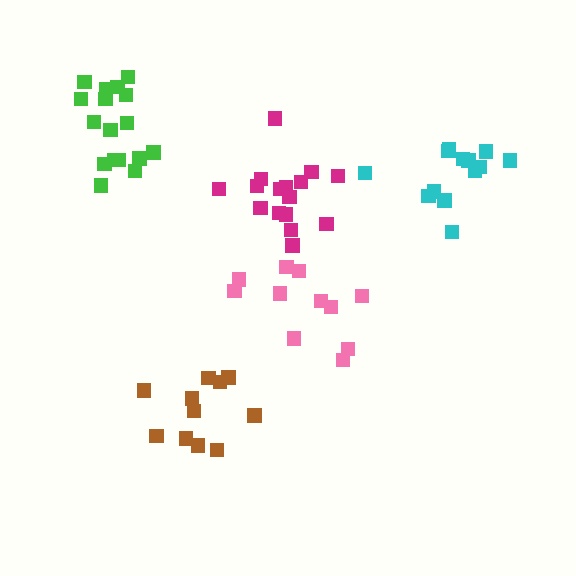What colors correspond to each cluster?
The clusters are colored: cyan, magenta, pink, brown, green.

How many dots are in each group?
Group 1: 13 dots, Group 2: 16 dots, Group 3: 11 dots, Group 4: 11 dots, Group 5: 17 dots (68 total).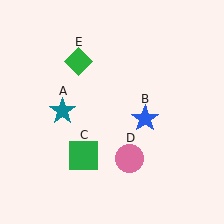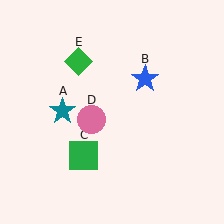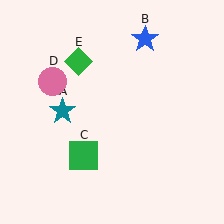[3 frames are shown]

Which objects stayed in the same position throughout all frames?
Teal star (object A) and green square (object C) and green diamond (object E) remained stationary.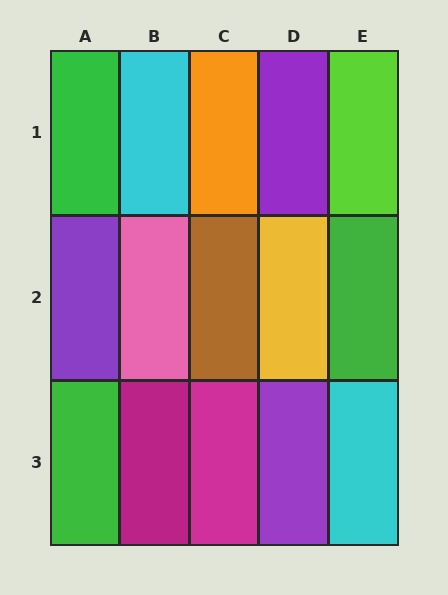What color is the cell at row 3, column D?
Purple.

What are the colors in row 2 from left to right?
Purple, pink, brown, yellow, green.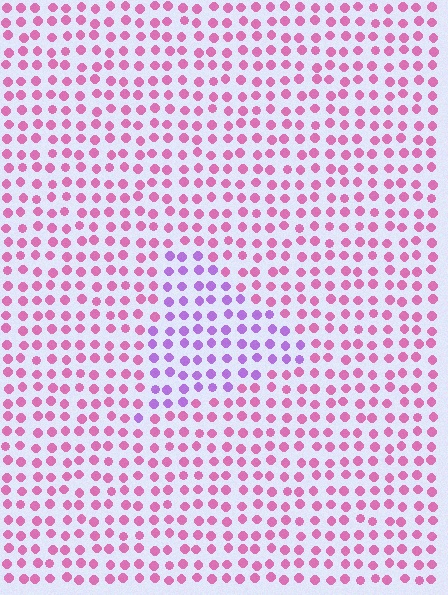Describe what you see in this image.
The image is filled with small pink elements in a uniform arrangement. A triangle-shaped region is visible where the elements are tinted to a slightly different hue, forming a subtle color boundary.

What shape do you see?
I see a triangle.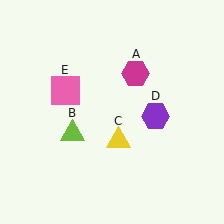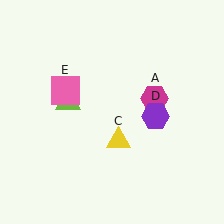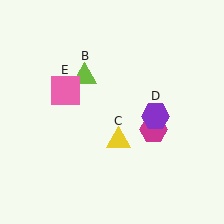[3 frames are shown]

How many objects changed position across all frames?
2 objects changed position: magenta hexagon (object A), lime triangle (object B).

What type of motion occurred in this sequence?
The magenta hexagon (object A), lime triangle (object B) rotated clockwise around the center of the scene.